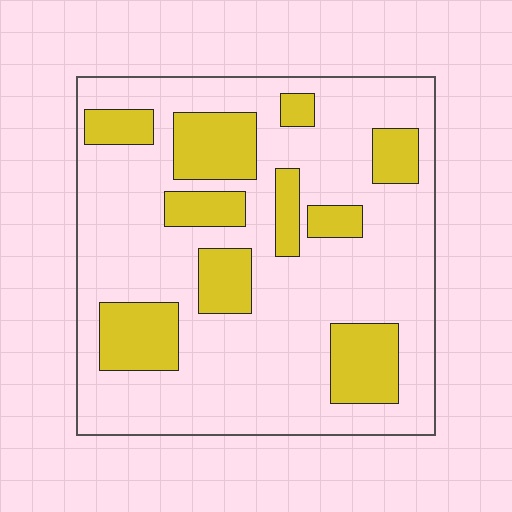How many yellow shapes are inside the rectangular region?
10.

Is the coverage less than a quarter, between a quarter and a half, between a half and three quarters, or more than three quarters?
Between a quarter and a half.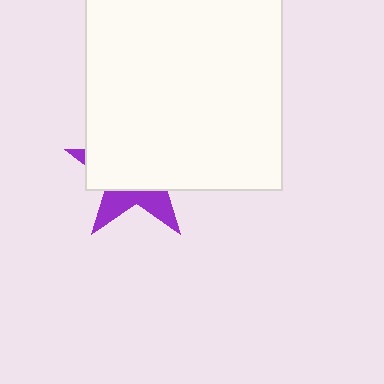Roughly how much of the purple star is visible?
A small part of it is visible (roughly 31%).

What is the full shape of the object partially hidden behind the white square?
The partially hidden object is a purple star.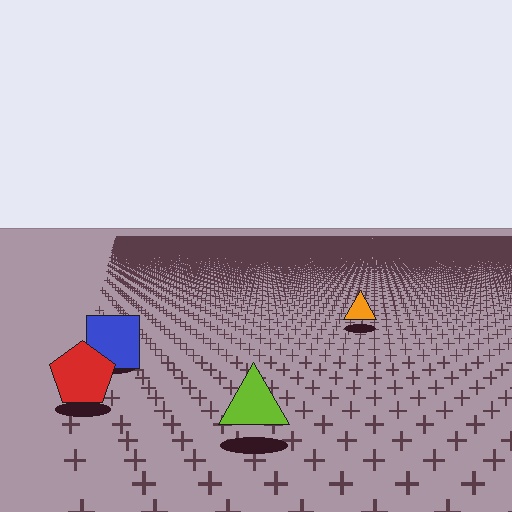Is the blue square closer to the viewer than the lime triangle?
No. The lime triangle is closer — you can tell from the texture gradient: the ground texture is coarser near it.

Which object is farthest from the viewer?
The orange triangle is farthest from the viewer. It appears smaller and the ground texture around it is denser.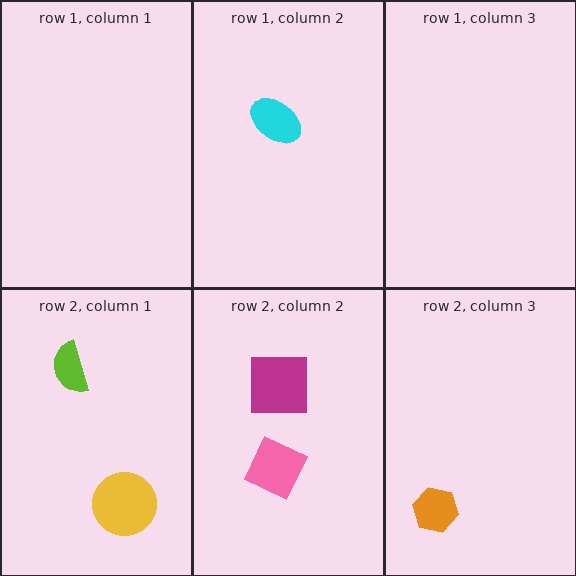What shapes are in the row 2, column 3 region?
The orange hexagon.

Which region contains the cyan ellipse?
The row 1, column 2 region.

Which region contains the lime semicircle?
The row 2, column 1 region.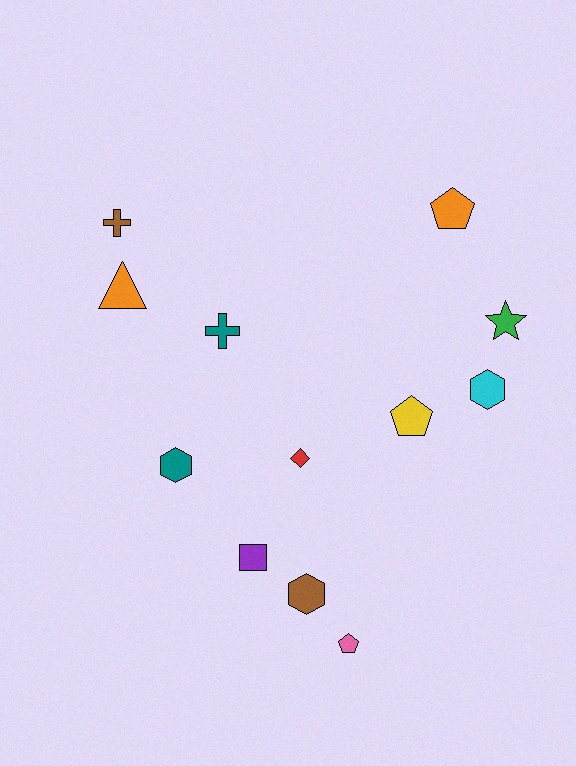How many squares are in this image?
There is 1 square.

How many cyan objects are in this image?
There is 1 cyan object.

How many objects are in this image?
There are 12 objects.